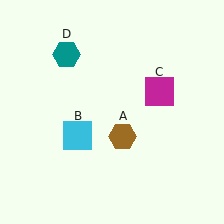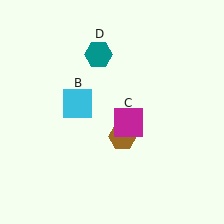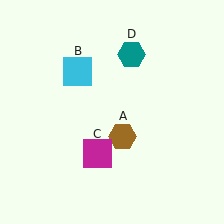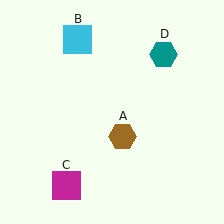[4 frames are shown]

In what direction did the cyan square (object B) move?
The cyan square (object B) moved up.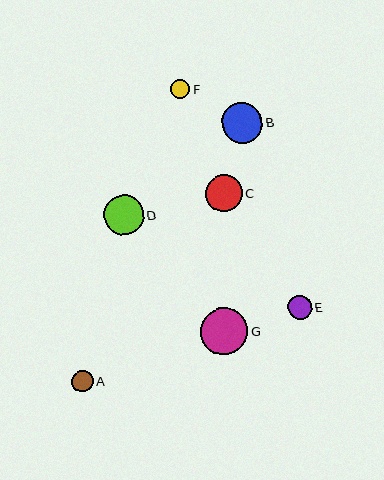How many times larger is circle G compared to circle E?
Circle G is approximately 2.0 times the size of circle E.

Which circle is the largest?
Circle G is the largest with a size of approximately 48 pixels.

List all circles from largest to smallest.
From largest to smallest: G, B, D, C, E, A, F.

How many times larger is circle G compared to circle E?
Circle G is approximately 2.0 times the size of circle E.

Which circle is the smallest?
Circle F is the smallest with a size of approximately 19 pixels.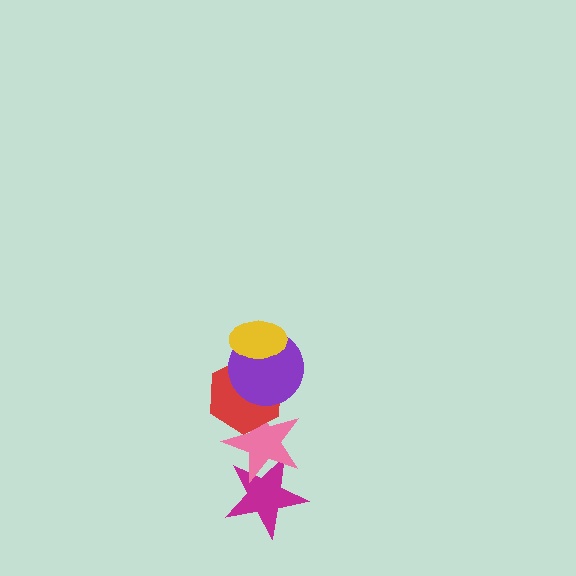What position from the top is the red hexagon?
The red hexagon is 3rd from the top.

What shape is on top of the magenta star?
The pink star is on top of the magenta star.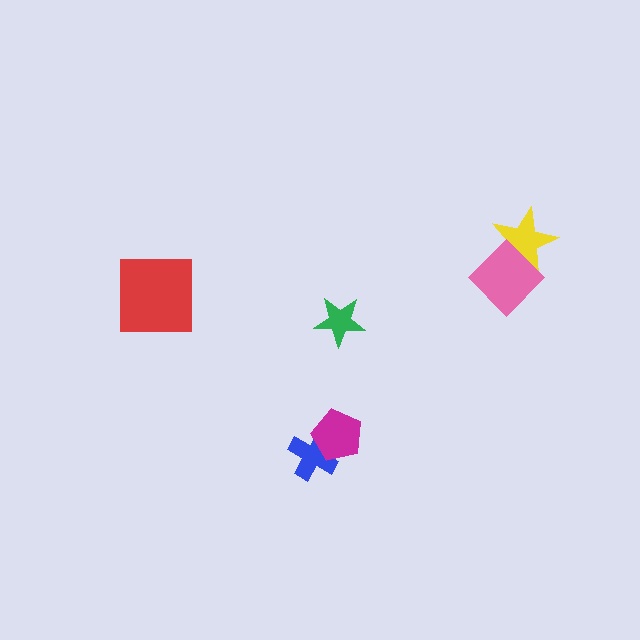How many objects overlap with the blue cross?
1 object overlaps with the blue cross.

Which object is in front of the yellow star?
The pink diamond is in front of the yellow star.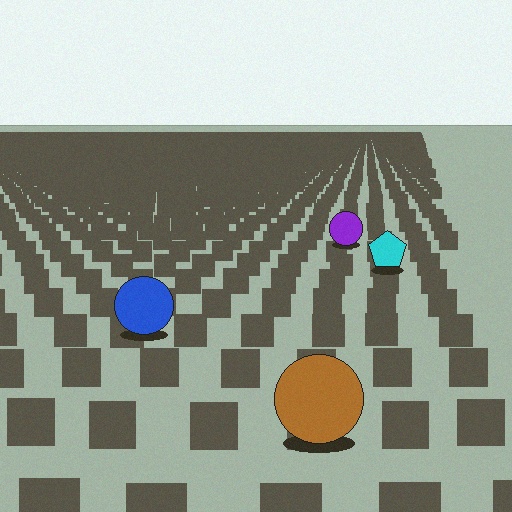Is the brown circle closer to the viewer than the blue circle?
Yes. The brown circle is closer — you can tell from the texture gradient: the ground texture is coarser near it.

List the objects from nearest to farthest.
From nearest to farthest: the brown circle, the blue circle, the cyan pentagon, the purple circle.